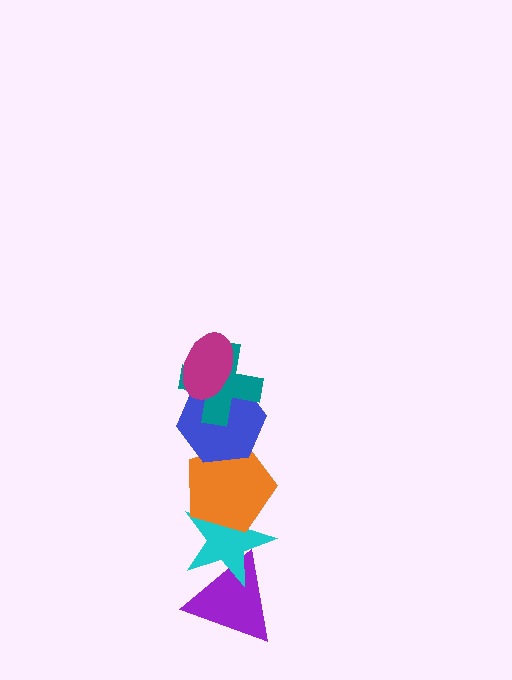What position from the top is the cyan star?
The cyan star is 5th from the top.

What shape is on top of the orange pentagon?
The blue hexagon is on top of the orange pentagon.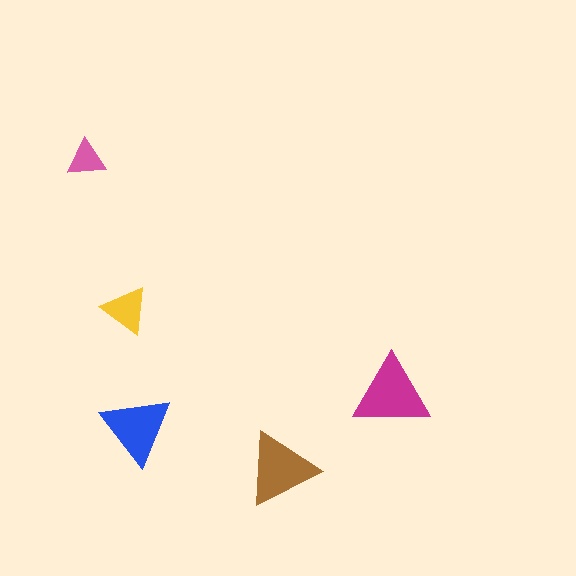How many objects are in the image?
There are 5 objects in the image.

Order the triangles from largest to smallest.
the magenta one, the brown one, the blue one, the yellow one, the pink one.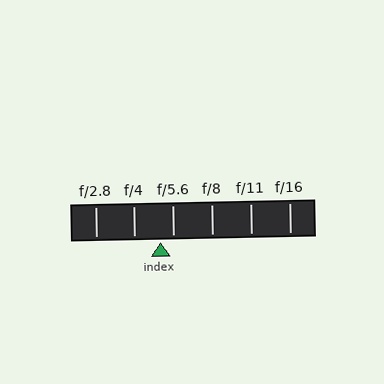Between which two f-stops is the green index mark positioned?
The index mark is between f/4 and f/5.6.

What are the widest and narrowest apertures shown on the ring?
The widest aperture shown is f/2.8 and the narrowest is f/16.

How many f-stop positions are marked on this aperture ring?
There are 6 f-stop positions marked.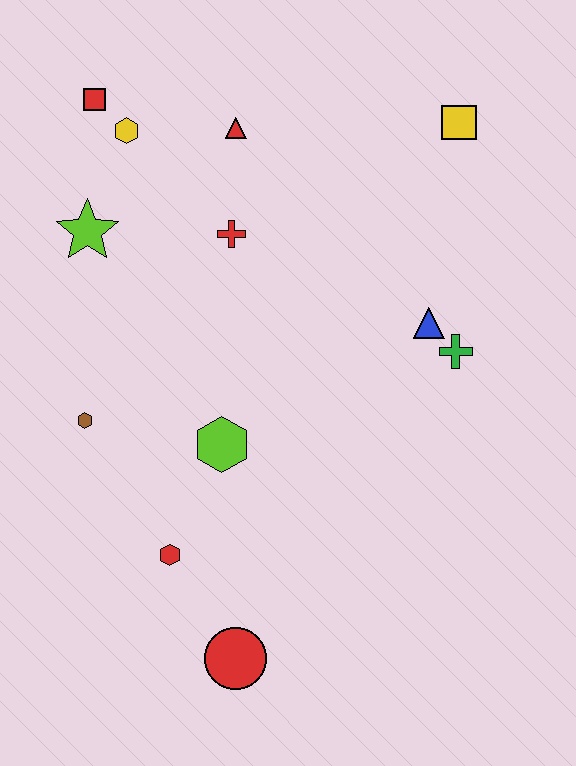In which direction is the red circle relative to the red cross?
The red circle is below the red cross.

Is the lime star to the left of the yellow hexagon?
Yes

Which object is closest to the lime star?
The yellow hexagon is closest to the lime star.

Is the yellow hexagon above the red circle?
Yes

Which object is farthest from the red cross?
The red circle is farthest from the red cross.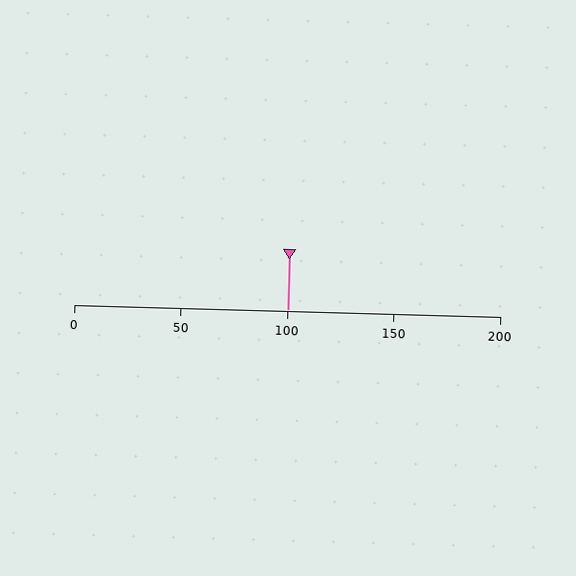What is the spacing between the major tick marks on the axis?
The major ticks are spaced 50 apart.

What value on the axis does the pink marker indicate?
The marker indicates approximately 100.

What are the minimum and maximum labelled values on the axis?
The axis runs from 0 to 200.